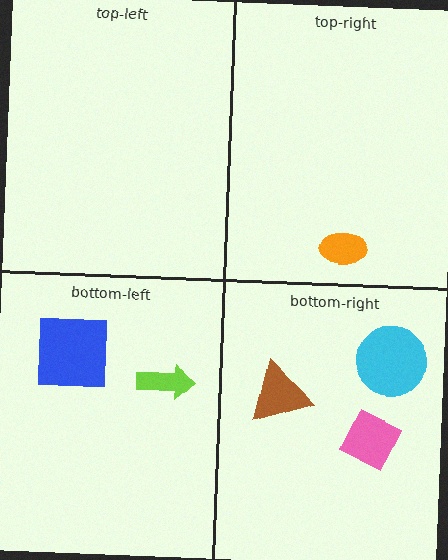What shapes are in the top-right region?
The orange ellipse.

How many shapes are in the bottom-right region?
3.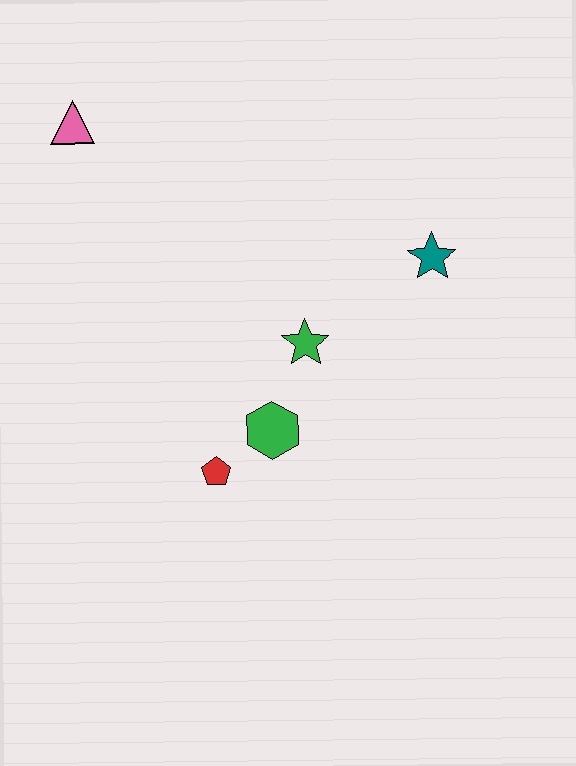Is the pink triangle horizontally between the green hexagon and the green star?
No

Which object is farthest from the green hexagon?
The pink triangle is farthest from the green hexagon.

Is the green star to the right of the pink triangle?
Yes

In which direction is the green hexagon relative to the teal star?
The green hexagon is below the teal star.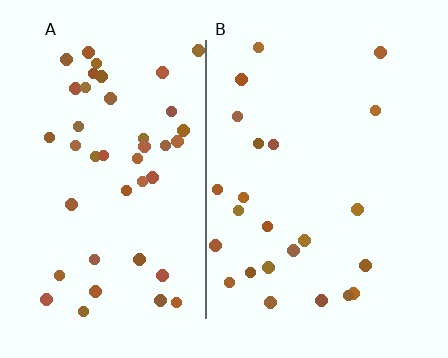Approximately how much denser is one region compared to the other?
Approximately 1.9× — region A over region B.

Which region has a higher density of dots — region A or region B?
A (the left).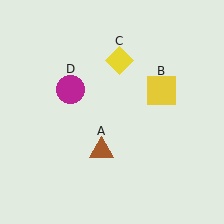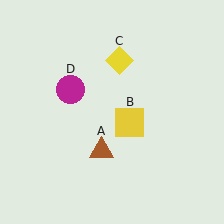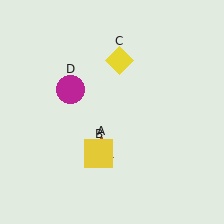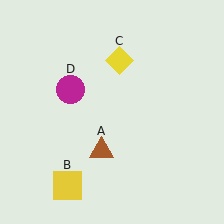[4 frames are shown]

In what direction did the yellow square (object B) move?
The yellow square (object B) moved down and to the left.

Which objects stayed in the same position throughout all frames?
Brown triangle (object A) and yellow diamond (object C) and magenta circle (object D) remained stationary.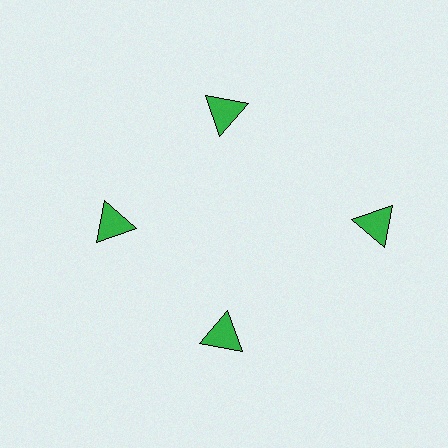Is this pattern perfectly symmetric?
No. The 4 green triangles are arranged in a ring, but one element near the 3 o'clock position is pushed outward from the center, breaking the 4-fold rotational symmetry.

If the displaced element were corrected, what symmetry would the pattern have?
It would have 4-fold rotational symmetry — the pattern would map onto itself every 90 degrees.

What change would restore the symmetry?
The symmetry would be restored by moving it inward, back onto the ring so that all 4 triangles sit at equal angles and equal distance from the center.